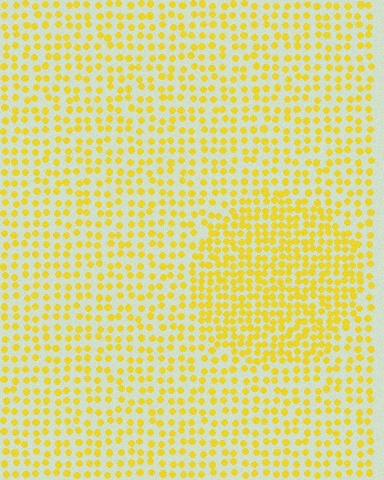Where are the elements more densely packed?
The elements are more densely packed inside the circle boundary.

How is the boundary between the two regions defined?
The boundary is defined by a change in element density (approximately 1.7x ratio). All elements are the same color, size, and shape.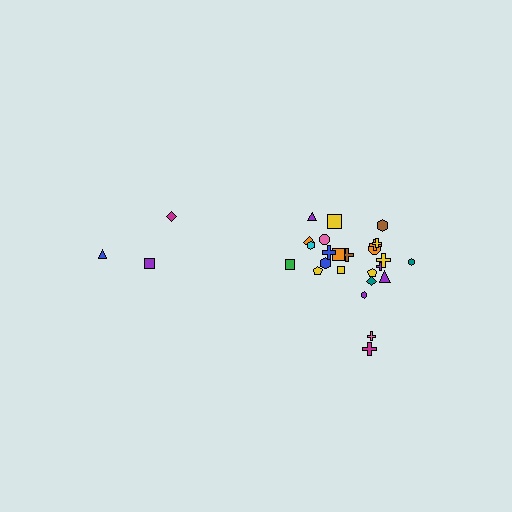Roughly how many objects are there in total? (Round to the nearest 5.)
Roughly 30 objects in total.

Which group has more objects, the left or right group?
The right group.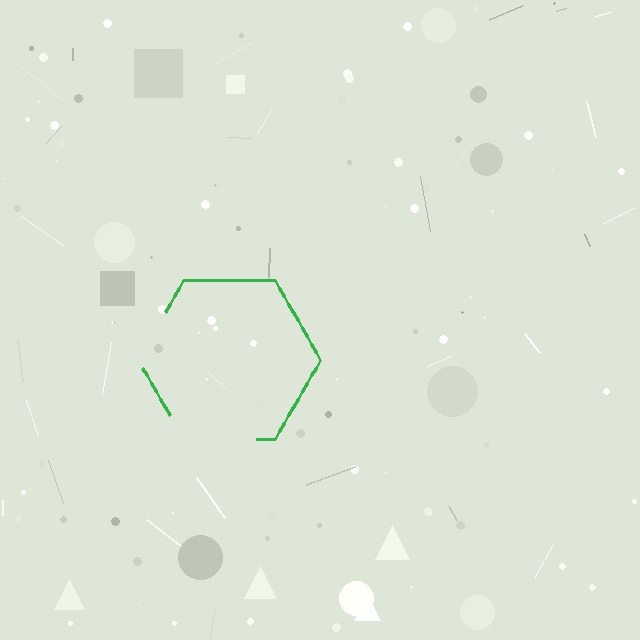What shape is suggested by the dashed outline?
The dashed outline suggests a hexagon.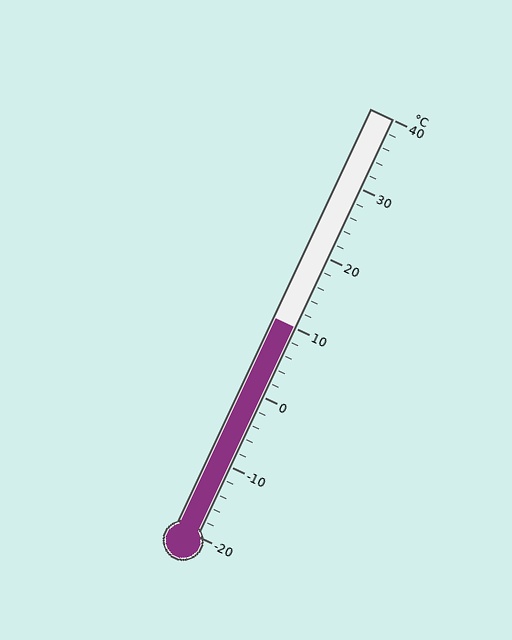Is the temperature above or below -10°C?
The temperature is above -10°C.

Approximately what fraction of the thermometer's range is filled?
The thermometer is filled to approximately 50% of its range.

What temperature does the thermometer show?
The thermometer shows approximately 10°C.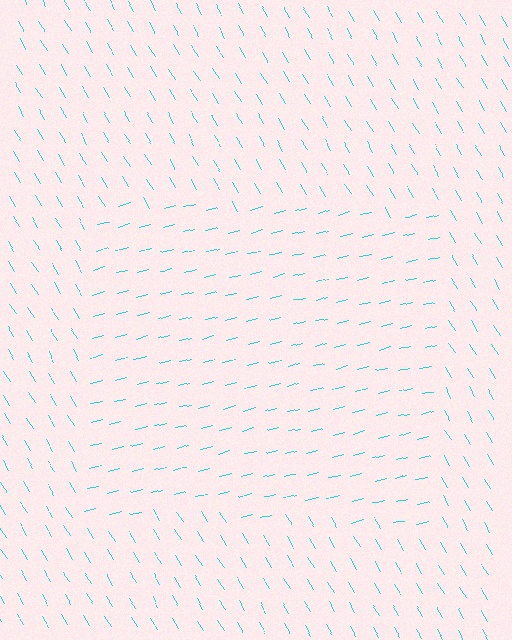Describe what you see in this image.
The image is filled with small cyan line segments. A rectangle region in the image has lines oriented differently from the surrounding lines, creating a visible texture boundary.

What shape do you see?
I see a rectangle.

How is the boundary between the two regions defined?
The boundary is defined purely by a change in line orientation (approximately 73 degrees difference). All lines are the same color and thickness.